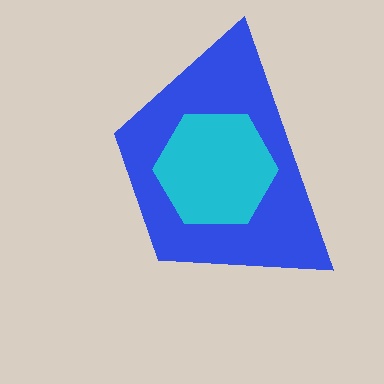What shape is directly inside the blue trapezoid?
The cyan hexagon.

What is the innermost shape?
The cyan hexagon.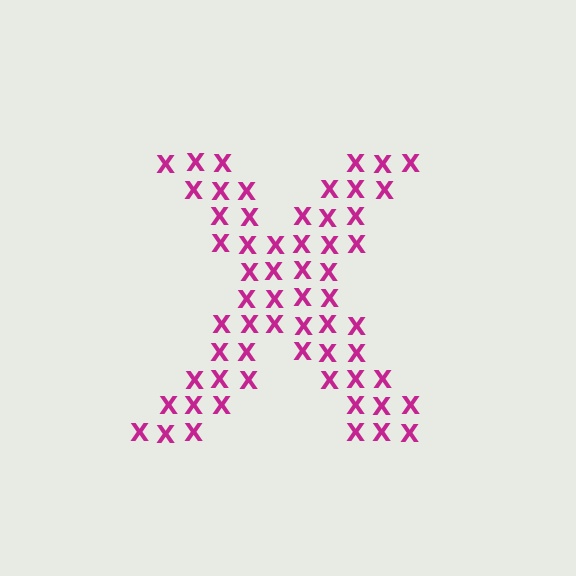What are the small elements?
The small elements are letter X's.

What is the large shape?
The large shape is the letter X.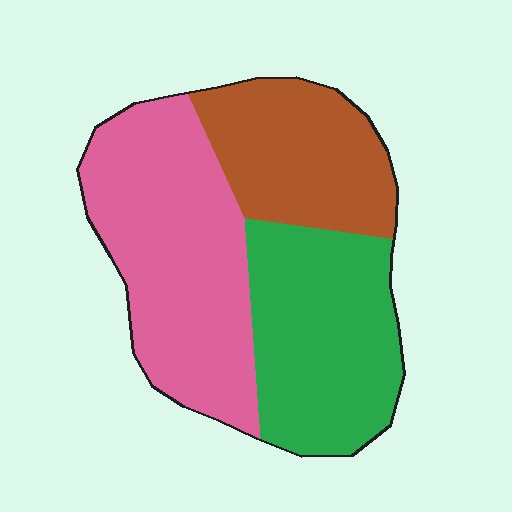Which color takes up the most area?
Pink, at roughly 40%.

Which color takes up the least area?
Brown, at roughly 25%.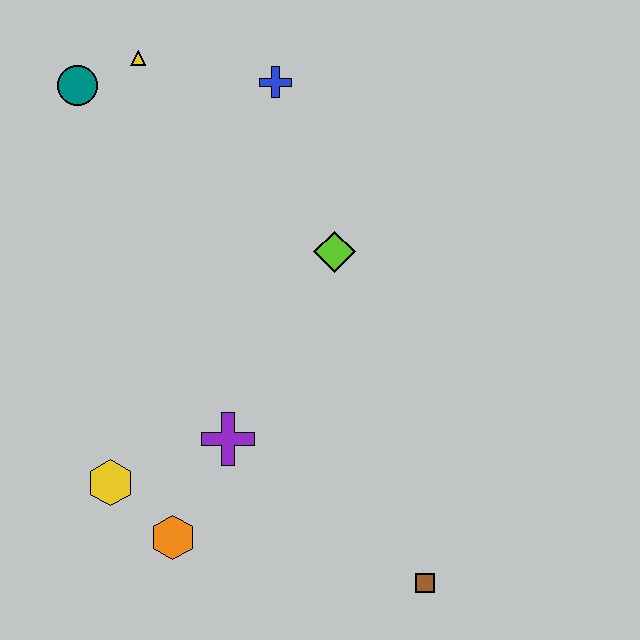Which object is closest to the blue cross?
The yellow triangle is closest to the blue cross.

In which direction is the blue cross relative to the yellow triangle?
The blue cross is to the right of the yellow triangle.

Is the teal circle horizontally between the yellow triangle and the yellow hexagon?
No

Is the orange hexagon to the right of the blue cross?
No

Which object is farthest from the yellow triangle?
The brown square is farthest from the yellow triangle.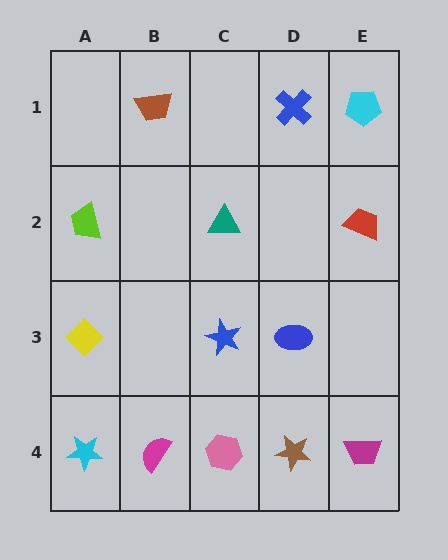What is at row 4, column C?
A pink hexagon.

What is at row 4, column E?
A magenta trapezoid.